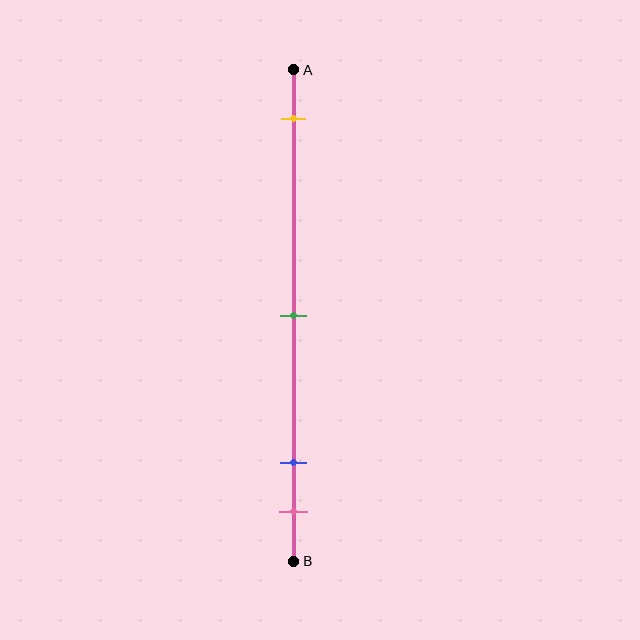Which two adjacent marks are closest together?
The blue and pink marks are the closest adjacent pair.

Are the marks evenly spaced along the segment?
No, the marks are not evenly spaced.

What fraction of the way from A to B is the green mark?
The green mark is approximately 50% (0.5) of the way from A to B.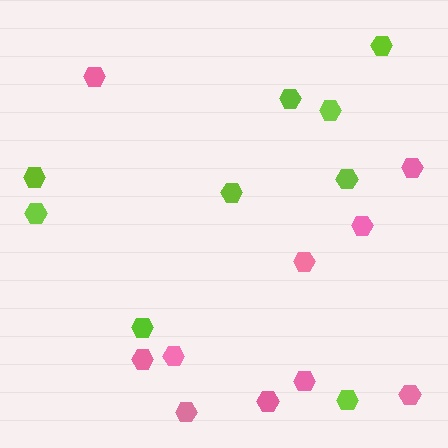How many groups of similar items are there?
There are 2 groups: one group of lime hexagons (9) and one group of pink hexagons (10).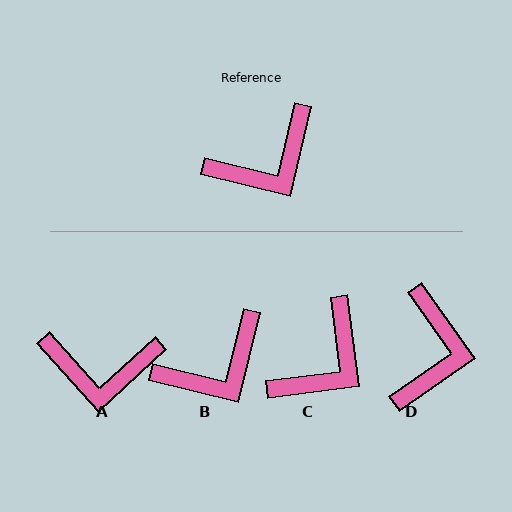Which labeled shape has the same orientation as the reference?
B.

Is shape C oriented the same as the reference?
No, it is off by about 21 degrees.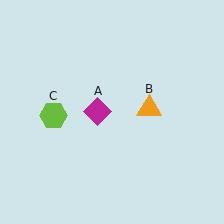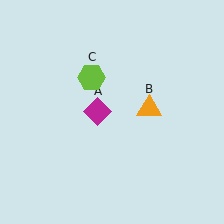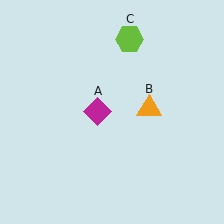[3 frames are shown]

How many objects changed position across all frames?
1 object changed position: lime hexagon (object C).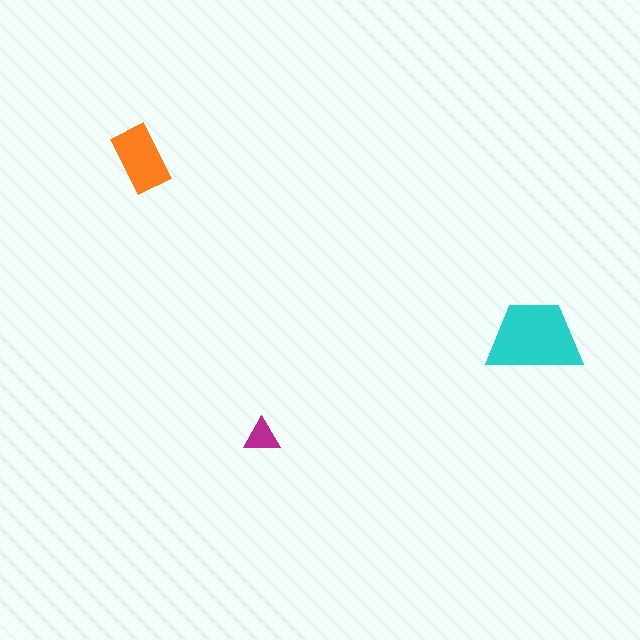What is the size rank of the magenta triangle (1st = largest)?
3rd.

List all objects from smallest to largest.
The magenta triangle, the orange rectangle, the cyan trapezoid.